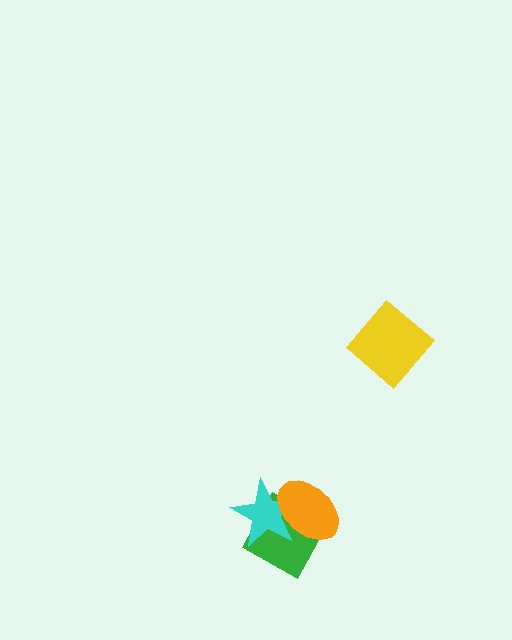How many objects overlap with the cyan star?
2 objects overlap with the cyan star.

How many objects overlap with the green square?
2 objects overlap with the green square.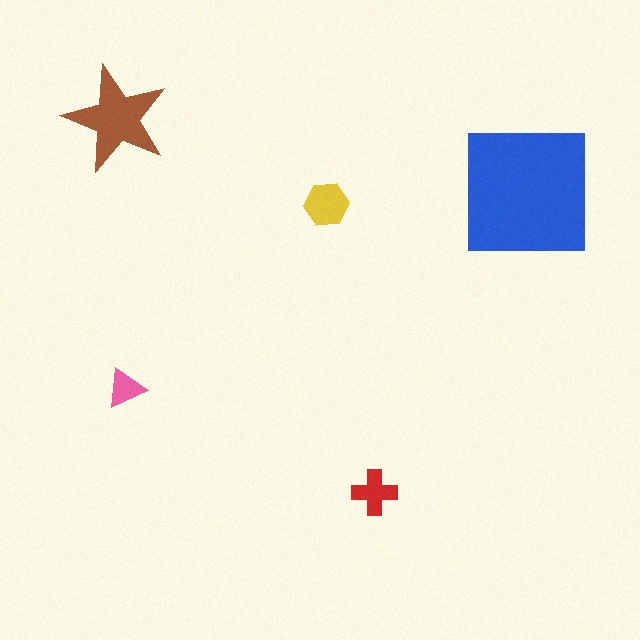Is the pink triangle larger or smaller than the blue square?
Smaller.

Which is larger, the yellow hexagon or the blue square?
The blue square.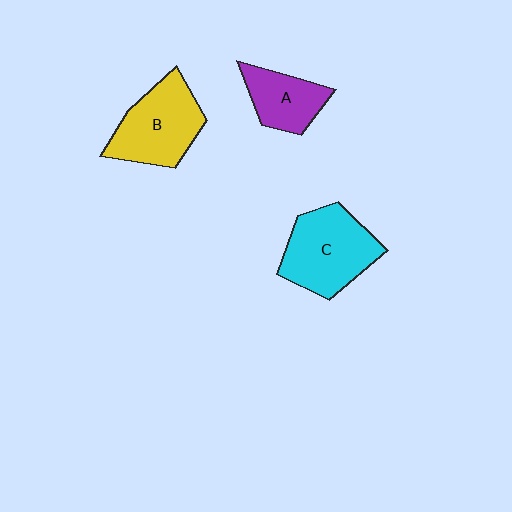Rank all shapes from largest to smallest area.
From largest to smallest: C (cyan), B (yellow), A (purple).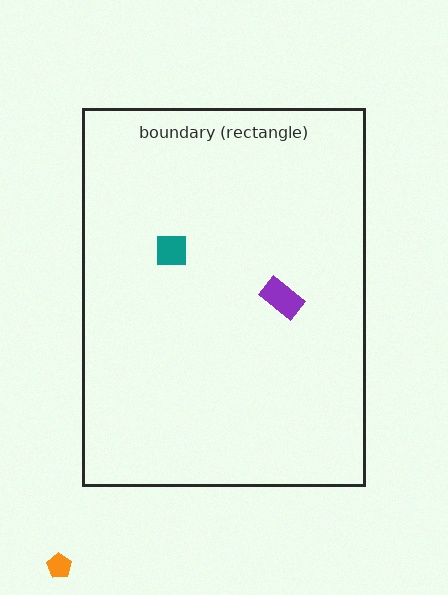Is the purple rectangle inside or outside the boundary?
Inside.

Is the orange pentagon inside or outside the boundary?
Outside.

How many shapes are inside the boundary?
2 inside, 1 outside.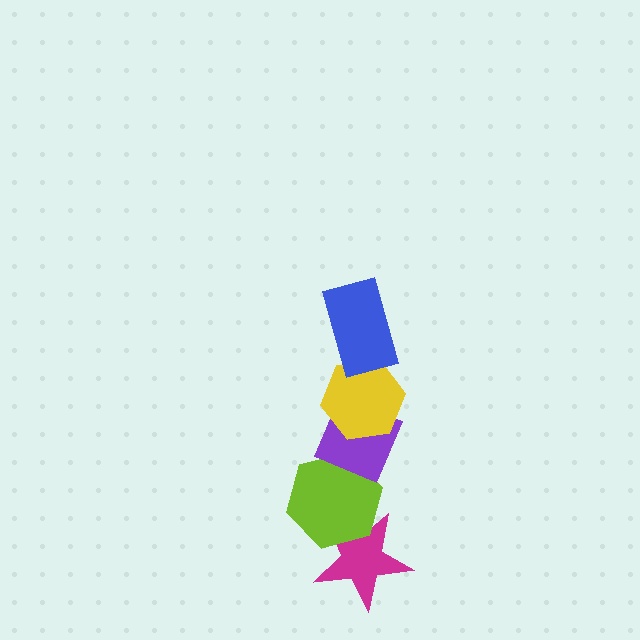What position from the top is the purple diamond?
The purple diamond is 3rd from the top.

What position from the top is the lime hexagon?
The lime hexagon is 4th from the top.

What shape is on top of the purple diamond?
The yellow hexagon is on top of the purple diamond.